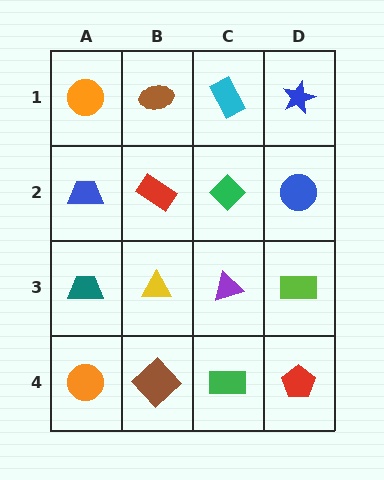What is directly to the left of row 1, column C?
A brown ellipse.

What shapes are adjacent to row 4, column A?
A teal trapezoid (row 3, column A), a brown diamond (row 4, column B).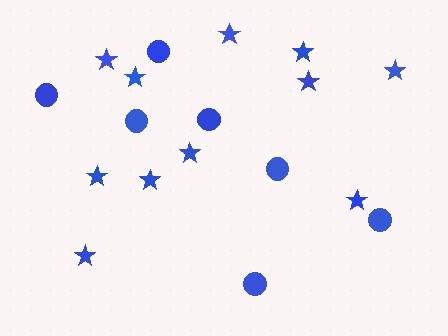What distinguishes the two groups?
There are 2 groups: one group of circles (7) and one group of stars (11).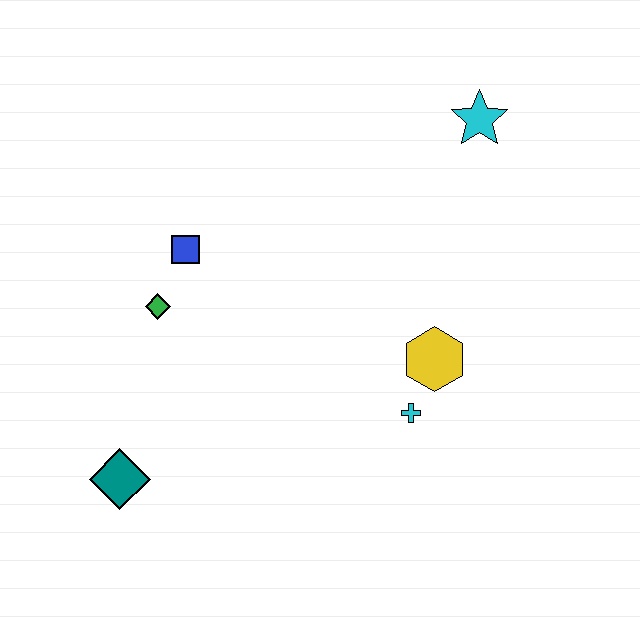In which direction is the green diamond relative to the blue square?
The green diamond is below the blue square.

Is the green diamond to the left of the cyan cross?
Yes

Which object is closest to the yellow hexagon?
The cyan cross is closest to the yellow hexagon.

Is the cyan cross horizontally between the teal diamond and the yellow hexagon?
Yes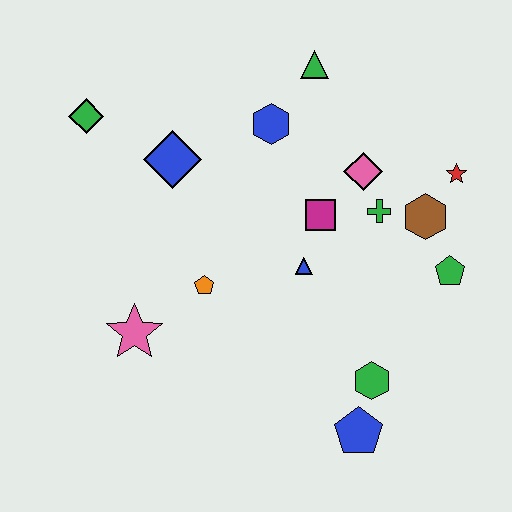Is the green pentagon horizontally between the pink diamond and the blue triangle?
No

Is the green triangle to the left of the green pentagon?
Yes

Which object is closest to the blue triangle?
The magenta square is closest to the blue triangle.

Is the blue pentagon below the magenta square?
Yes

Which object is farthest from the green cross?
The green diamond is farthest from the green cross.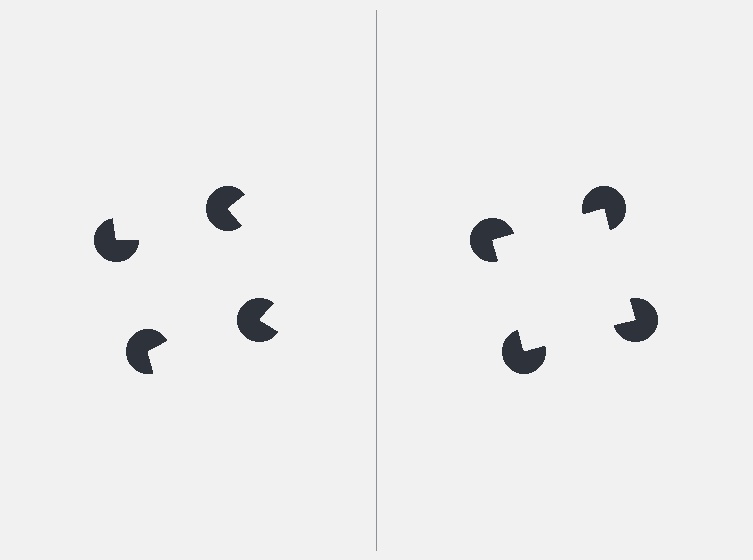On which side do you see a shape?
An illusory square appears on the right side. On the left side the wedge cuts are rotated, so no coherent shape forms.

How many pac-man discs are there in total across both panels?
8 — 4 on each side.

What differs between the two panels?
The pac-man discs are positioned identically on both sides; only the wedge orientations differ. On the right they align to a square; on the left they are misaligned.